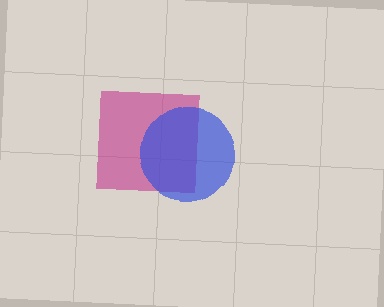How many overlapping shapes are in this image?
There are 2 overlapping shapes in the image.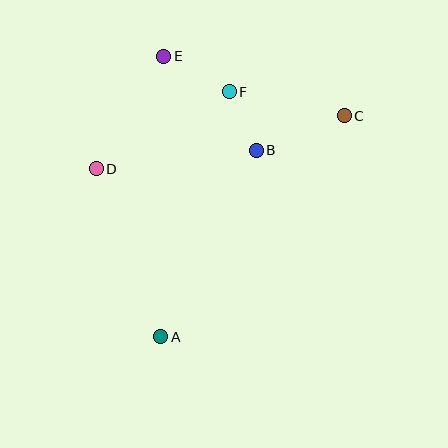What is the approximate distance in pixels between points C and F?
The distance between C and F is approximately 118 pixels.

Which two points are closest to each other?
Points B and F are closest to each other.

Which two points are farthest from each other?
Points A and C are farthest from each other.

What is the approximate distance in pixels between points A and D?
The distance between A and D is approximately 180 pixels.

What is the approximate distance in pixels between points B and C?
The distance between B and C is approximately 95 pixels.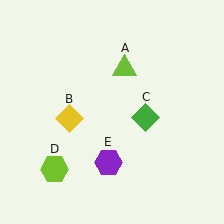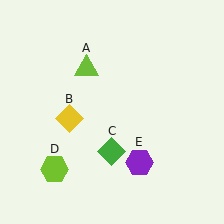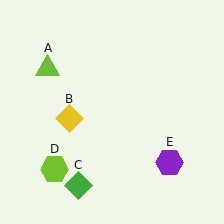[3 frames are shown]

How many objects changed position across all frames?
3 objects changed position: lime triangle (object A), green diamond (object C), purple hexagon (object E).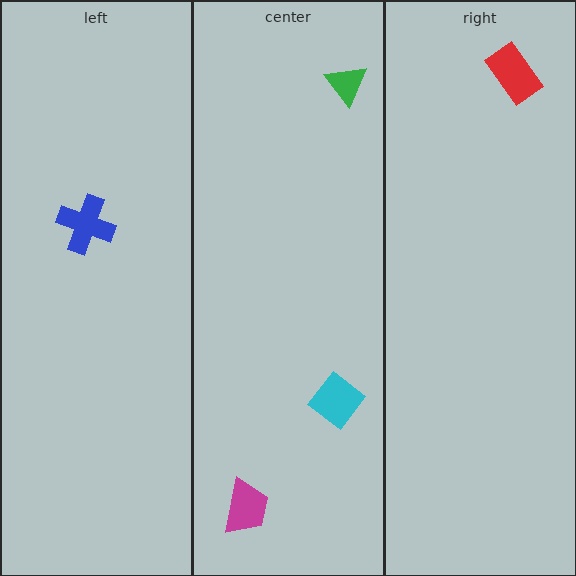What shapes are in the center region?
The cyan diamond, the magenta trapezoid, the green triangle.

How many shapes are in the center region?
3.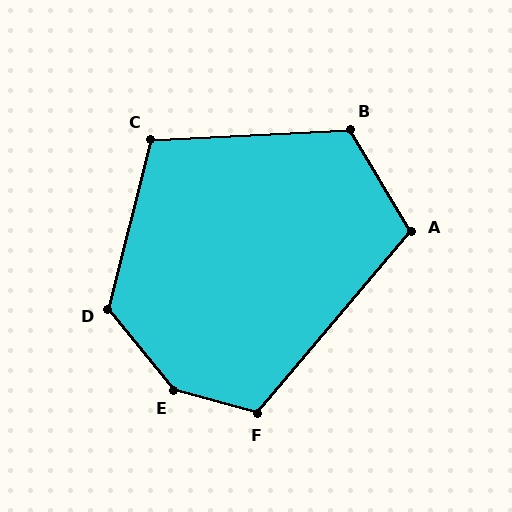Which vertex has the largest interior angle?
E, at approximately 145 degrees.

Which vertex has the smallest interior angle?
C, at approximately 107 degrees.